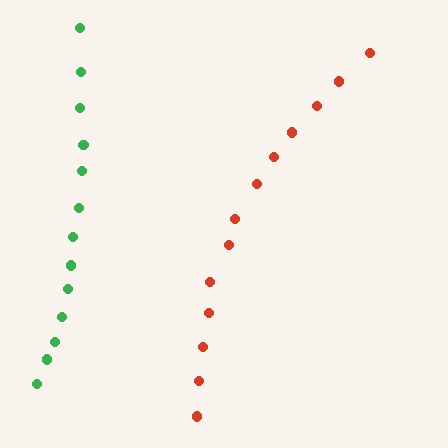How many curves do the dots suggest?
There are 2 distinct paths.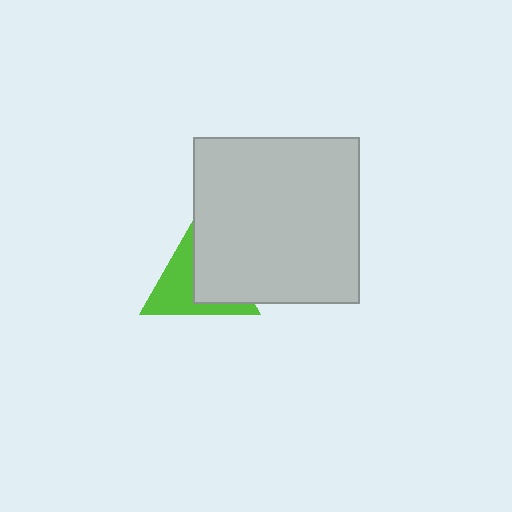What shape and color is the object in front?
The object in front is a light gray square.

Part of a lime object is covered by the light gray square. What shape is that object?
It is a triangle.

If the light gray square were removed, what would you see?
You would see the complete lime triangle.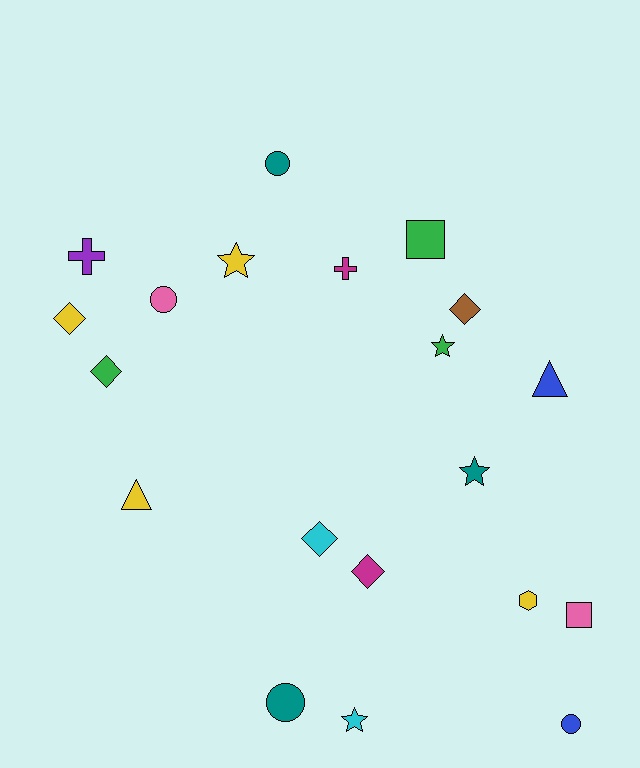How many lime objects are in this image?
There are no lime objects.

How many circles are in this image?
There are 4 circles.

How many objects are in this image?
There are 20 objects.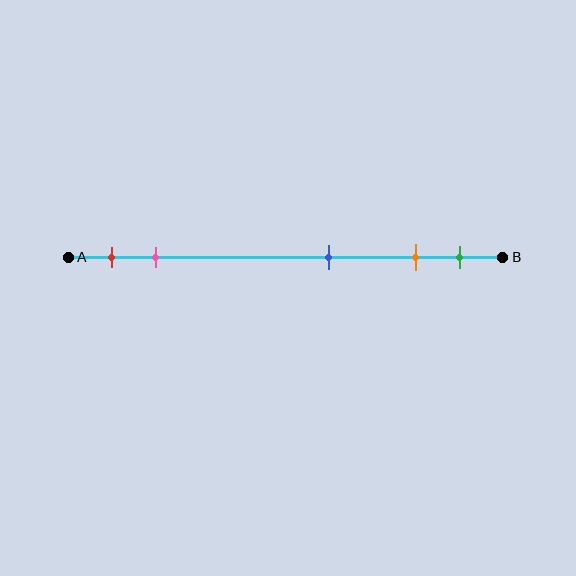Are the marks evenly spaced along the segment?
No, the marks are not evenly spaced.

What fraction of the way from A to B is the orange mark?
The orange mark is approximately 80% (0.8) of the way from A to B.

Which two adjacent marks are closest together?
The orange and green marks are the closest adjacent pair.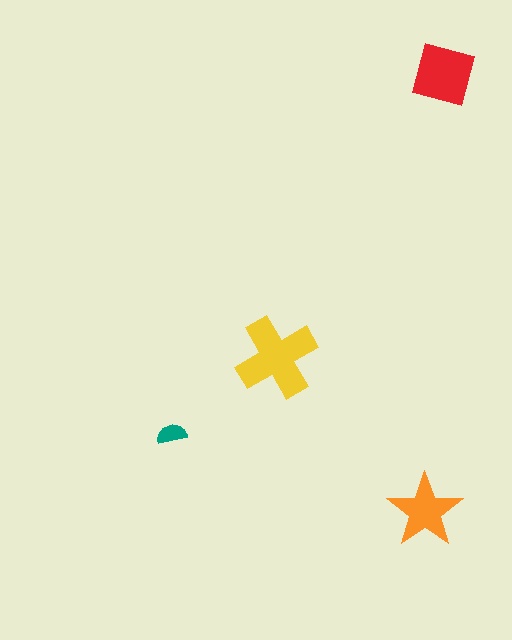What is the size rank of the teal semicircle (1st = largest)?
4th.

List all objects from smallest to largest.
The teal semicircle, the orange star, the red square, the yellow cross.